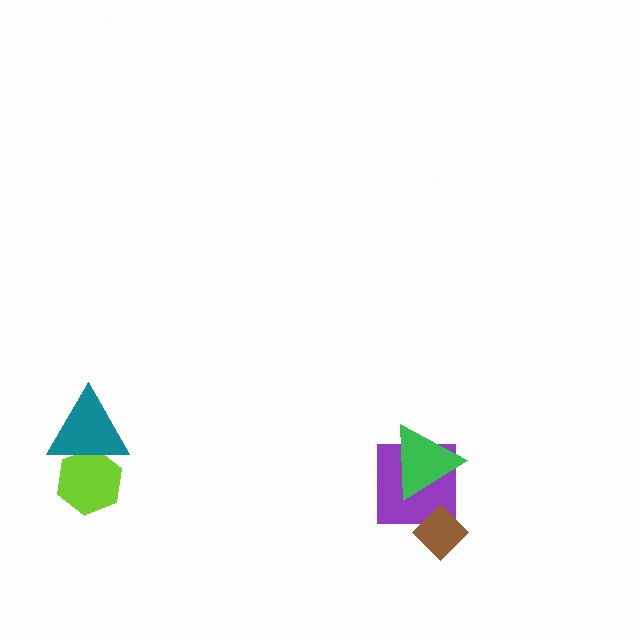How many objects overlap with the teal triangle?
1 object overlaps with the teal triangle.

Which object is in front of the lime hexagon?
The teal triangle is in front of the lime hexagon.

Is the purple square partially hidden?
Yes, it is partially covered by another shape.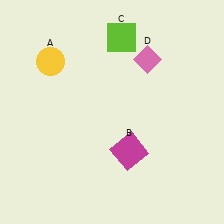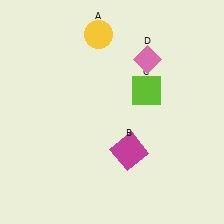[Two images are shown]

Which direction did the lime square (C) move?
The lime square (C) moved down.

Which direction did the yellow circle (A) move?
The yellow circle (A) moved right.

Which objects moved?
The objects that moved are: the yellow circle (A), the lime square (C).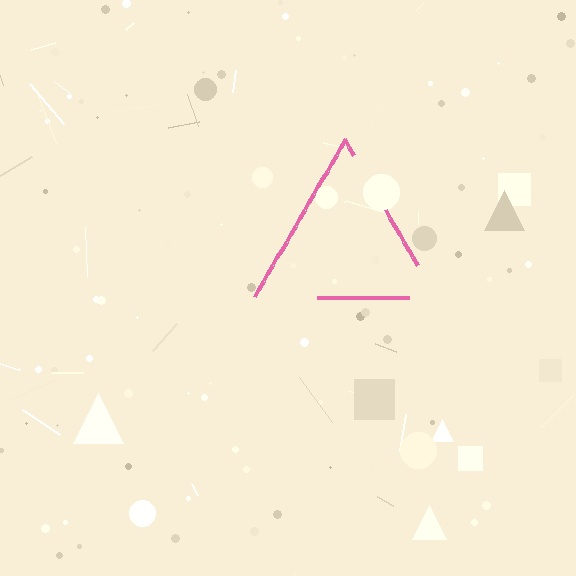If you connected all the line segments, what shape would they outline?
They would outline a triangle.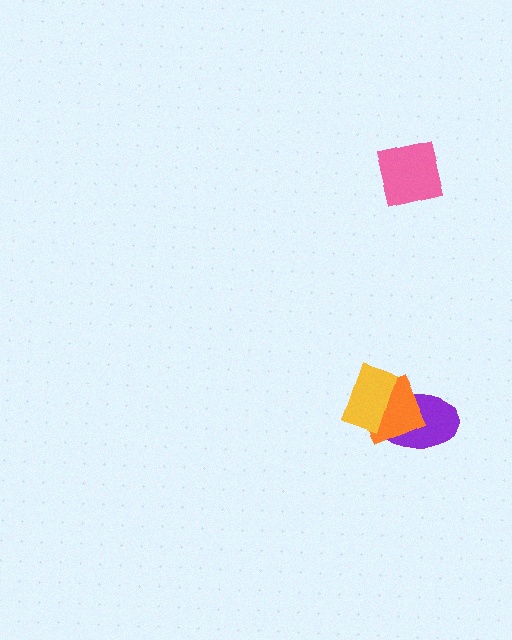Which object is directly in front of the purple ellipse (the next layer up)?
The orange diamond is directly in front of the purple ellipse.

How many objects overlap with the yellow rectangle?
2 objects overlap with the yellow rectangle.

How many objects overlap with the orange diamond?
2 objects overlap with the orange diamond.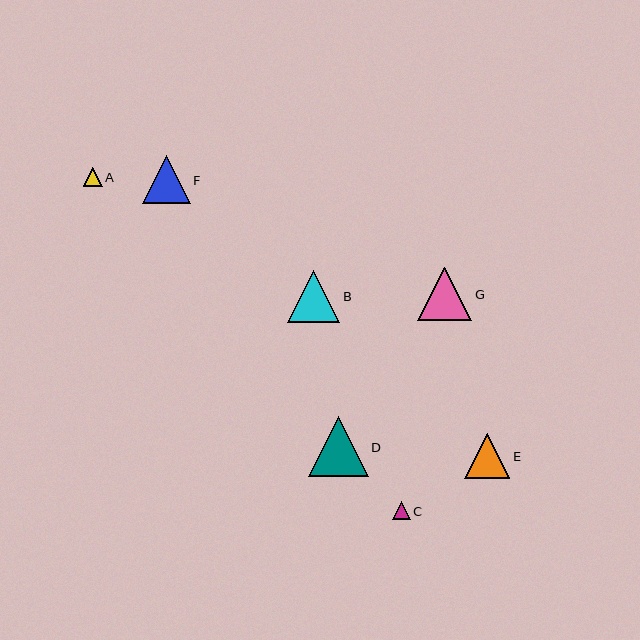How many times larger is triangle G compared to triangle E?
Triangle G is approximately 1.2 times the size of triangle E.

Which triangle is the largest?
Triangle D is the largest with a size of approximately 60 pixels.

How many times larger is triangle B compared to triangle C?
Triangle B is approximately 2.9 times the size of triangle C.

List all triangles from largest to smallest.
From largest to smallest: D, G, B, F, E, A, C.